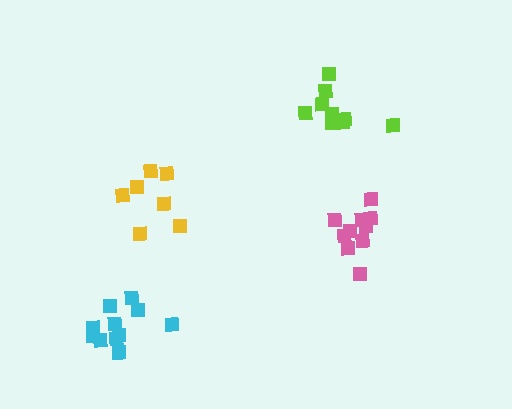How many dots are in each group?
Group 1: 10 dots, Group 2: 7 dots, Group 3: 9 dots, Group 4: 11 dots (37 total).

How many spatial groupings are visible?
There are 4 spatial groupings.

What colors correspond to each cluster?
The clusters are colored: pink, yellow, lime, cyan.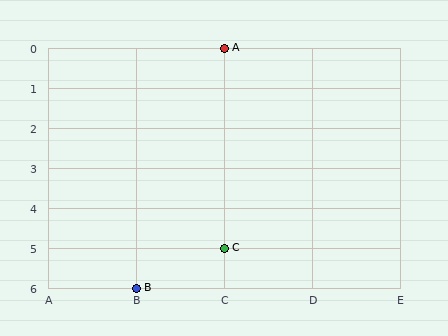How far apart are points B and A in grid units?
Points B and A are 1 column and 6 rows apart (about 6.1 grid units diagonally).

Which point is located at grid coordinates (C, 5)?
Point C is at (C, 5).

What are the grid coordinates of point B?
Point B is at grid coordinates (B, 6).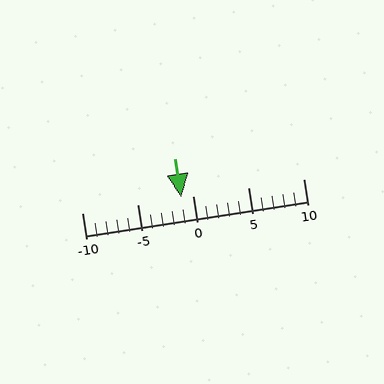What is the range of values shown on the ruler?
The ruler shows values from -10 to 10.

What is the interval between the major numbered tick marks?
The major tick marks are spaced 5 units apart.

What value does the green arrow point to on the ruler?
The green arrow points to approximately -1.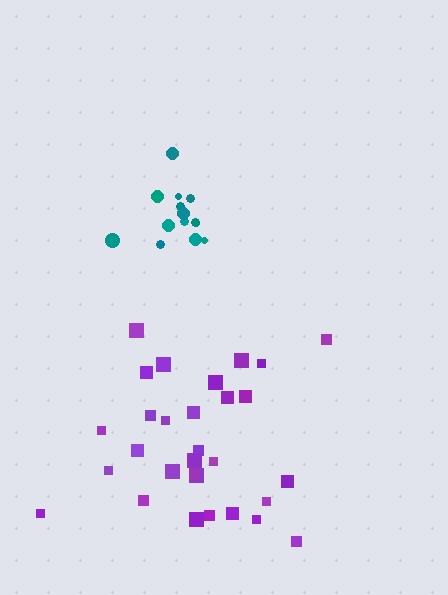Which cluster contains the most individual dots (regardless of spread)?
Purple (31).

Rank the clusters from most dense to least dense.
teal, purple.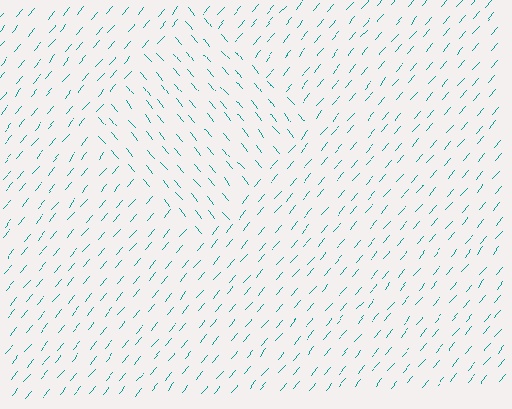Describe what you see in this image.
The image is filled with small teal line segments. A diamond region in the image has lines oriented differently from the surrounding lines, creating a visible texture boundary.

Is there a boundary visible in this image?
Yes, there is a texture boundary formed by a change in line orientation.